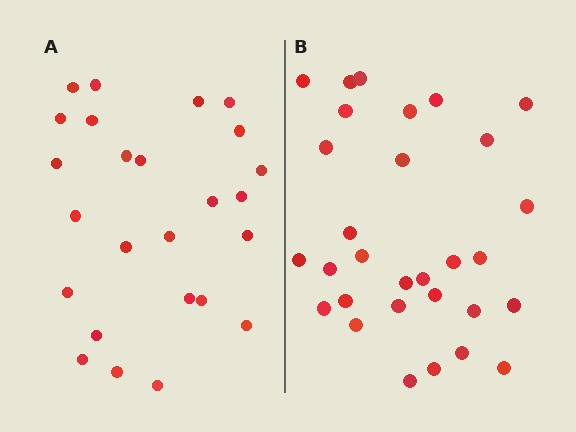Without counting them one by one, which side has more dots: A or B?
Region B (the right region) has more dots.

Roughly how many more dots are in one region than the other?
Region B has about 5 more dots than region A.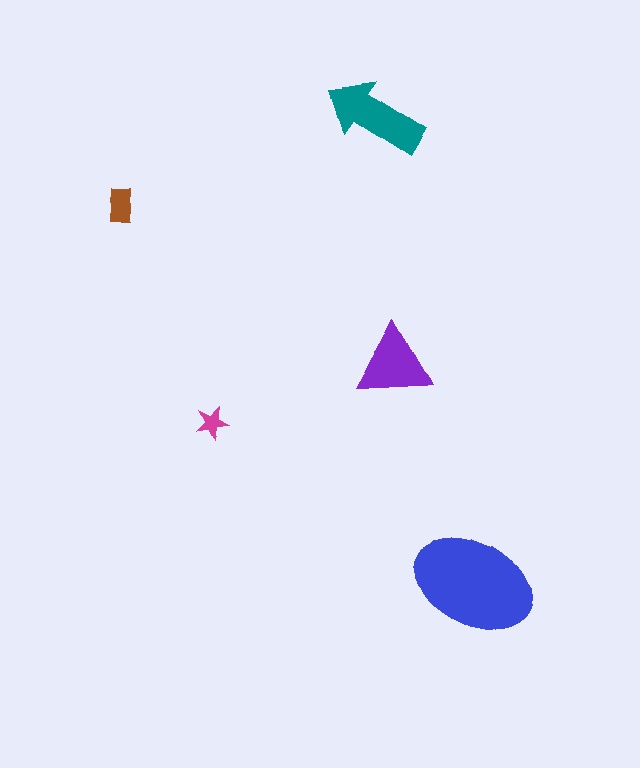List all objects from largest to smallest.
The blue ellipse, the teal arrow, the purple triangle, the brown rectangle, the magenta star.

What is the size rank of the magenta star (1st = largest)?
5th.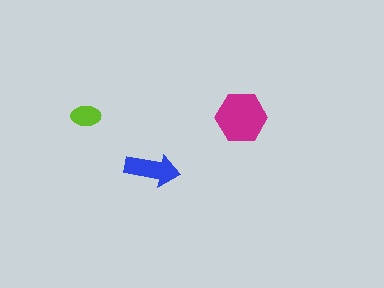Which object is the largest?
The magenta hexagon.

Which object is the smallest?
The lime ellipse.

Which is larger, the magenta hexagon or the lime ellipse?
The magenta hexagon.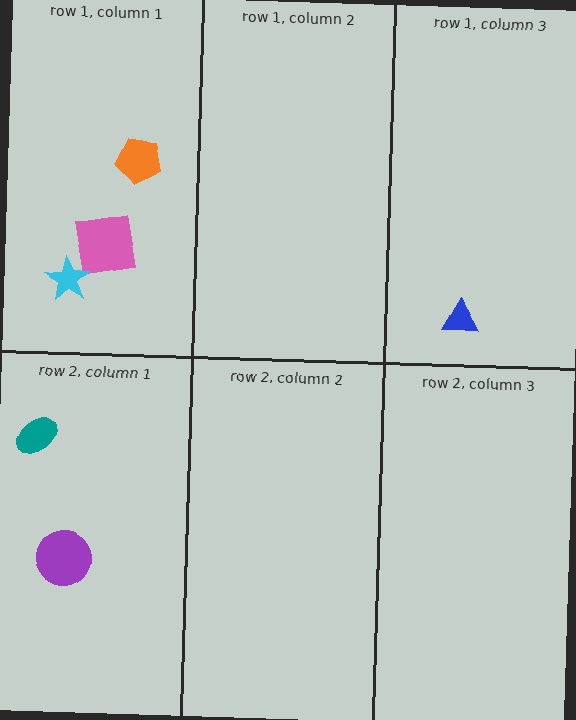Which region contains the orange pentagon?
The row 1, column 1 region.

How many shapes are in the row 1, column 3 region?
1.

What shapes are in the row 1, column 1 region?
The pink square, the orange pentagon, the cyan star.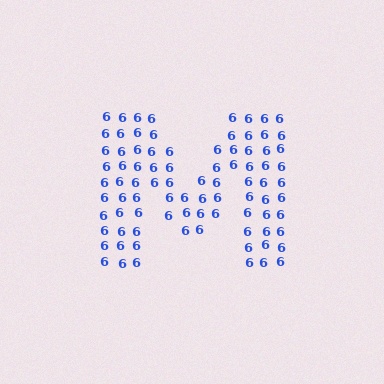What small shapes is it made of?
It is made of small digit 6's.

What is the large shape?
The large shape is the letter M.